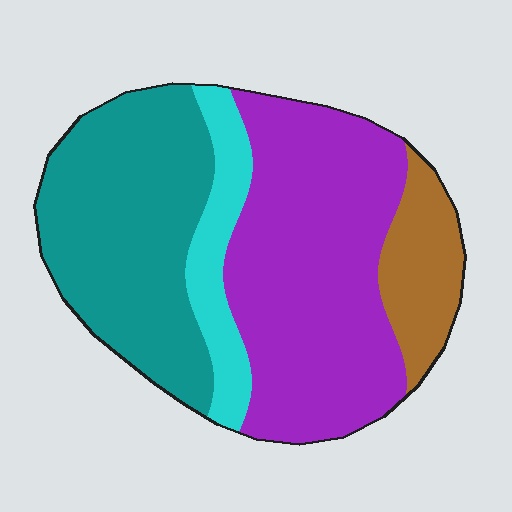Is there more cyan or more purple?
Purple.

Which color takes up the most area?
Purple, at roughly 45%.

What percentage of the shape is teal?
Teal takes up about one third (1/3) of the shape.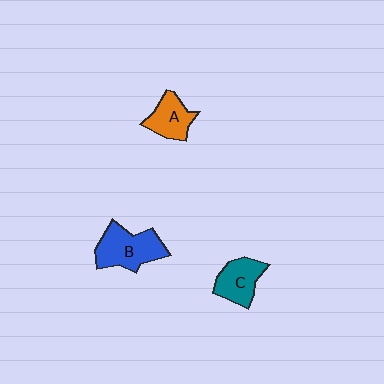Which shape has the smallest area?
Shape A (orange).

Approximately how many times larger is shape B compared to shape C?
Approximately 1.4 times.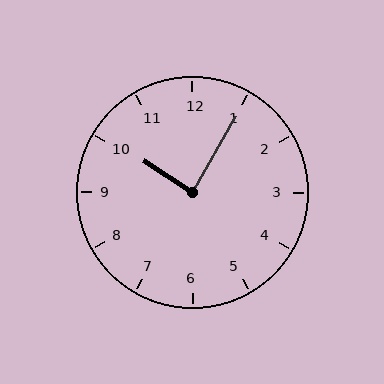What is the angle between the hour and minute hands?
Approximately 88 degrees.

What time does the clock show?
10:05.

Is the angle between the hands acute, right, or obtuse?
It is right.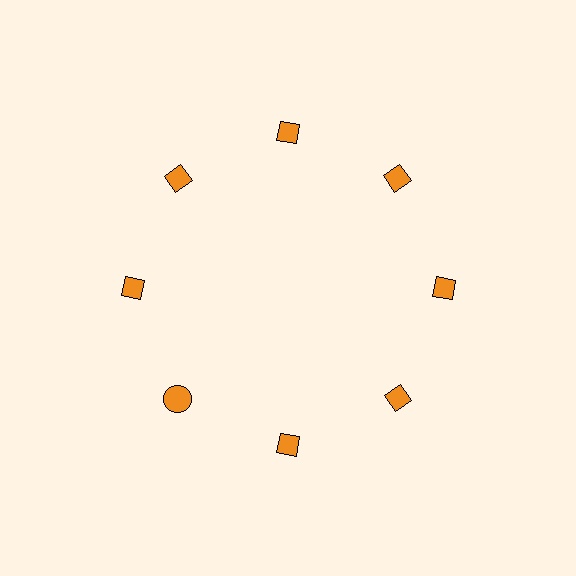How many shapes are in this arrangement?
There are 8 shapes arranged in a ring pattern.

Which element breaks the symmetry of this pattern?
The orange circle at roughly the 8 o'clock position breaks the symmetry. All other shapes are orange diamonds.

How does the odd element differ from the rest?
It has a different shape: circle instead of diamond.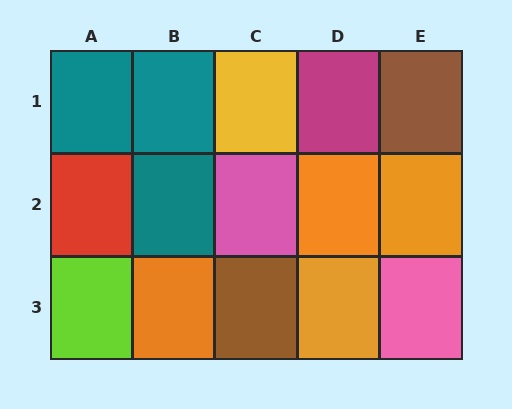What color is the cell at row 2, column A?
Red.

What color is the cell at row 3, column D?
Orange.